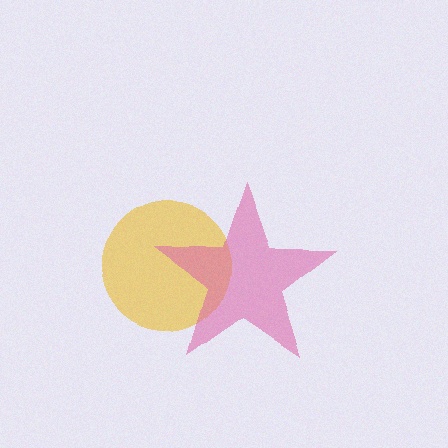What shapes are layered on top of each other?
The layered shapes are: a yellow circle, a pink star.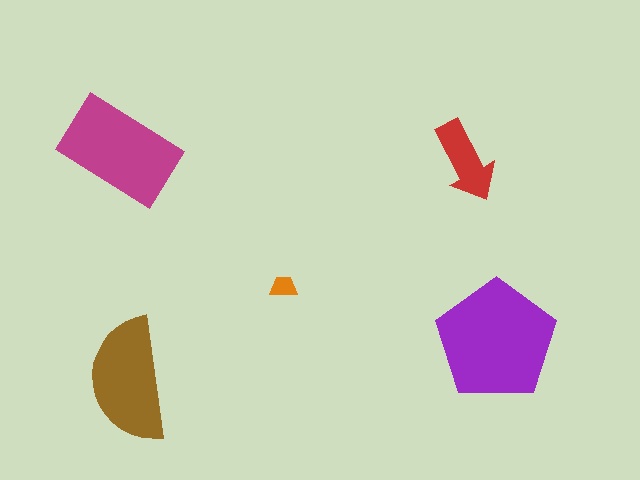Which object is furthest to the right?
The purple pentagon is rightmost.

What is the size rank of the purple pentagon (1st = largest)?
1st.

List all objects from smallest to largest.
The orange trapezoid, the red arrow, the brown semicircle, the magenta rectangle, the purple pentagon.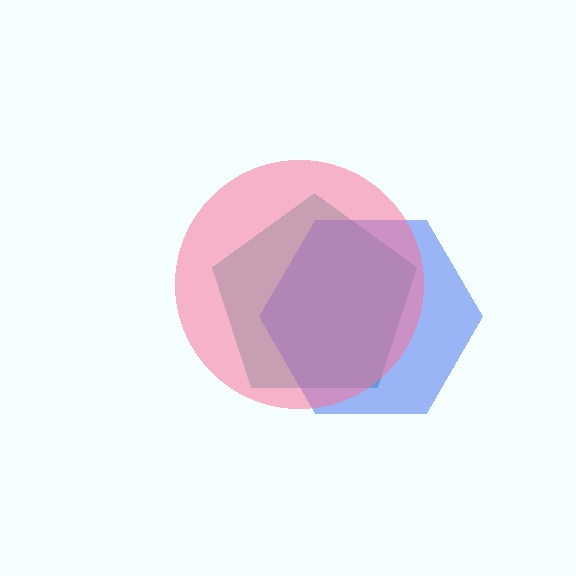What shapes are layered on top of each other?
The layered shapes are: a teal pentagon, a blue hexagon, a pink circle.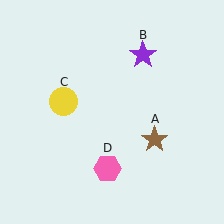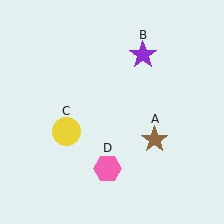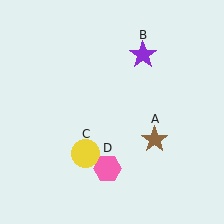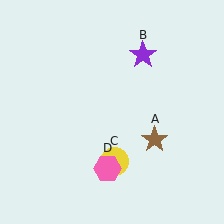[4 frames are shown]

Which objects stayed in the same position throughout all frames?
Brown star (object A) and purple star (object B) and pink hexagon (object D) remained stationary.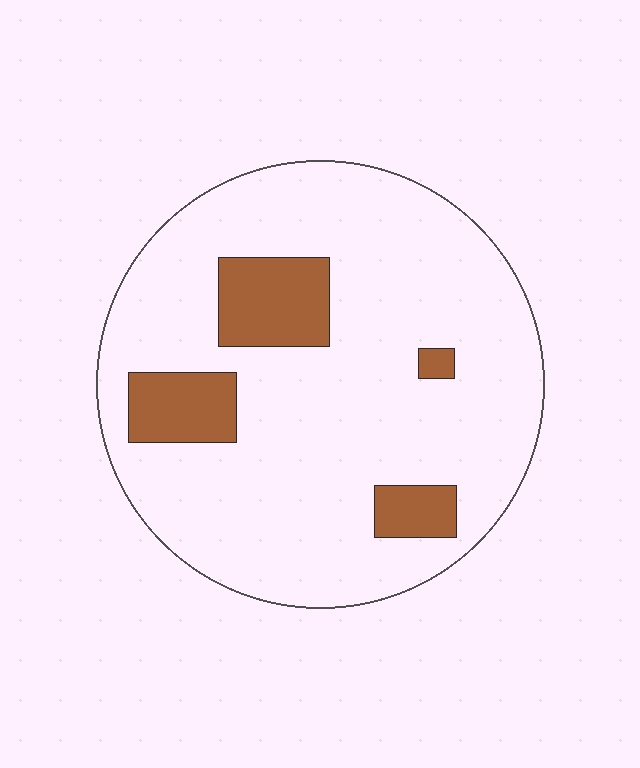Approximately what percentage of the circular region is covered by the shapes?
Approximately 15%.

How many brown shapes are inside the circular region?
4.